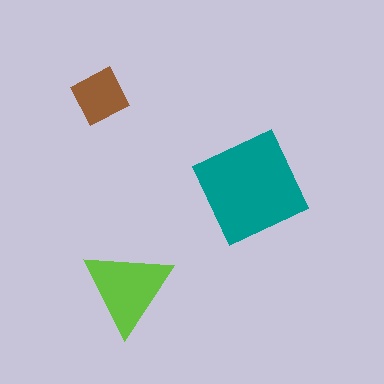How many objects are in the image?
There are 3 objects in the image.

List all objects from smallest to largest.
The brown diamond, the lime triangle, the teal square.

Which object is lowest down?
The lime triangle is bottommost.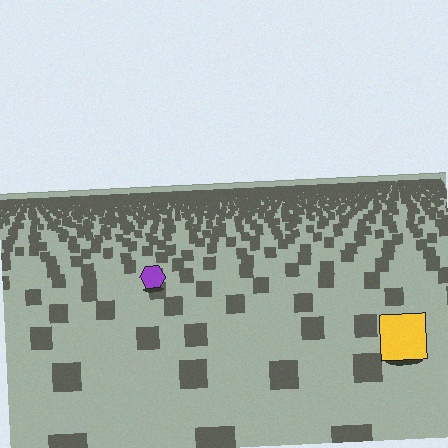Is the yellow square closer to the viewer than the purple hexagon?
Yes. The yellow square is closer — you can tell from the texture gradient: the ground texture is coarser near it.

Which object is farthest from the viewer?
The purple hexagon is farthest from the viewer. It appears smaller and the ground texture around it is denser.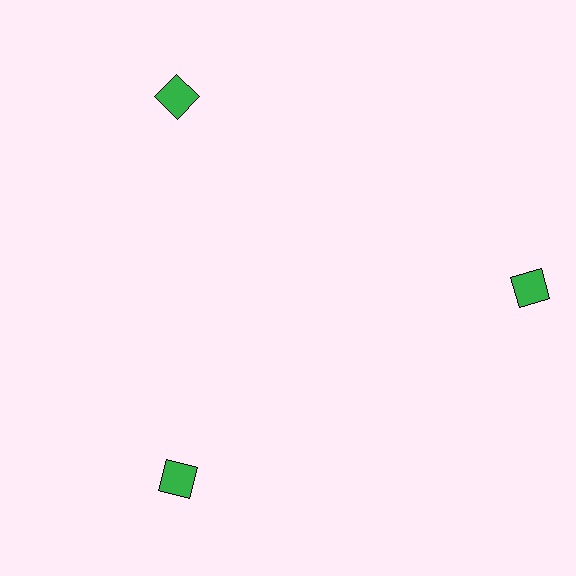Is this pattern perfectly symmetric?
No. The 3 green squares are arranged in a ring, but one element near the 3 o'clock position is pushed outward from the center, breaking the 3-fold rotational symmetry.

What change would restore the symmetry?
The symmetry would be restored by moving it inward, back onto the ring so that all 3 squares sit at equal angles and equal distance from the center.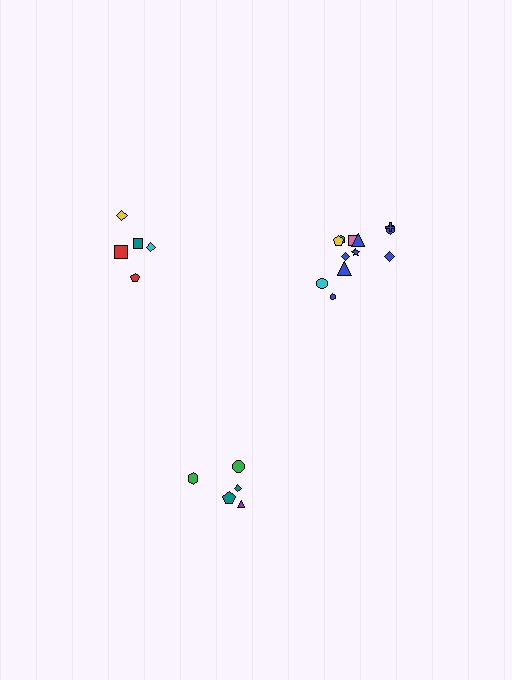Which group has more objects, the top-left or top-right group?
The top-right group.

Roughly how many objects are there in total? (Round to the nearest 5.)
Roughly 20 objects in total.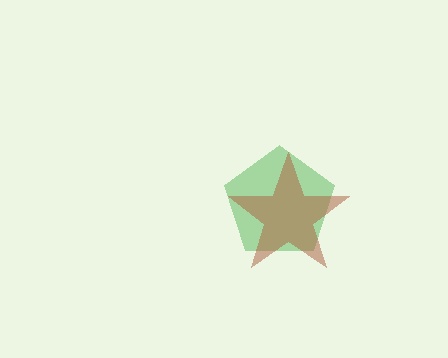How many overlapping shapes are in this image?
There are 2 overlapping shapes in the image.